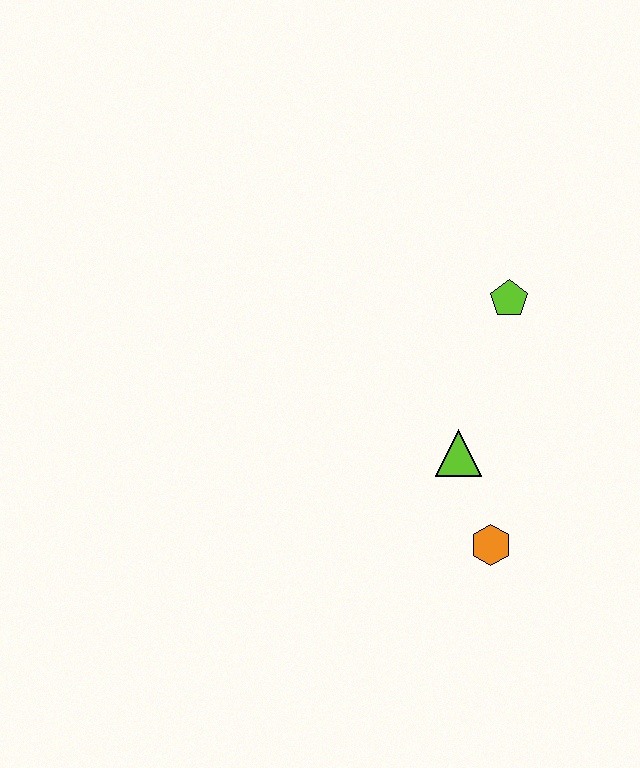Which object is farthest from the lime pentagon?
The orange hexagon is farthest from the lime pentagon.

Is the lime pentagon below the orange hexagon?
No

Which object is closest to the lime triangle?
The orange hexagon is closest to the lime triangle.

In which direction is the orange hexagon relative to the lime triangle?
The orange hexagon is below the lime triangle.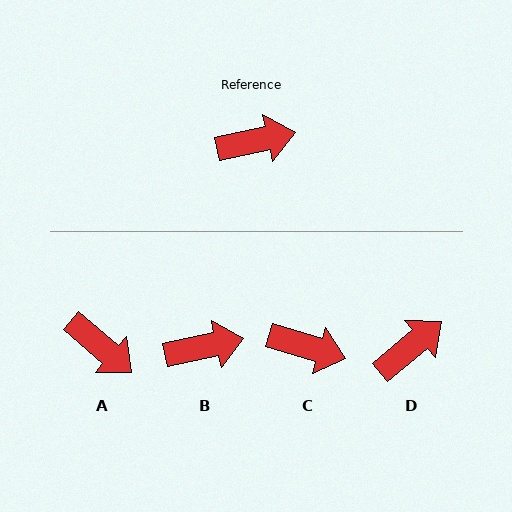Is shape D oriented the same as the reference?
No, it is off by about 27 degrees.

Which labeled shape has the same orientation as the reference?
B.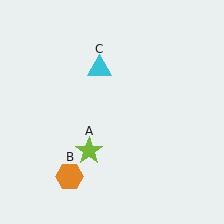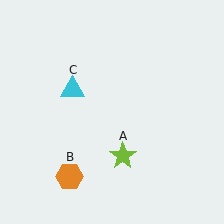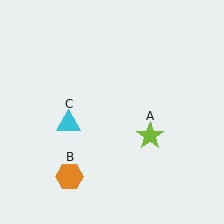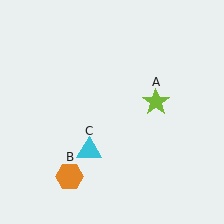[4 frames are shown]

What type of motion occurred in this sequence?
The lime star (object A), cyan triangle (object C) rotated counterclockwise around the center of the scene.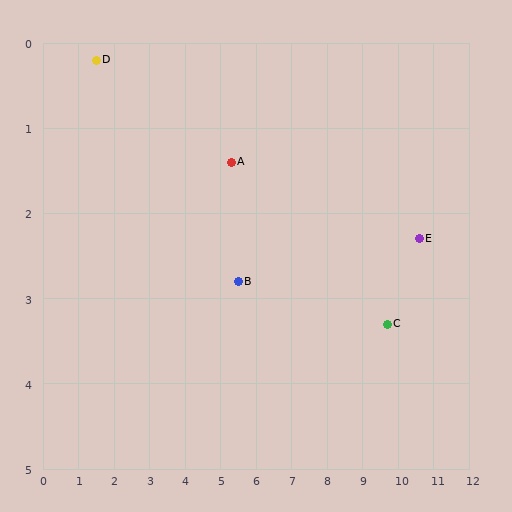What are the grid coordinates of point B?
Point B is at approximately (5.5, 2.8).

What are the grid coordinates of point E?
Point E is at approximately (10.6, 2.3).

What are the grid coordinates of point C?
Point C is at approximately (9.7, 3.3).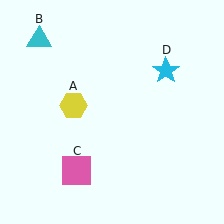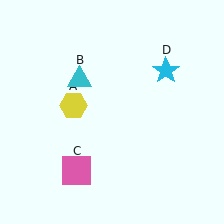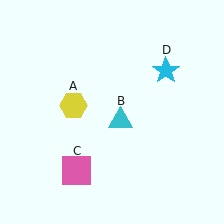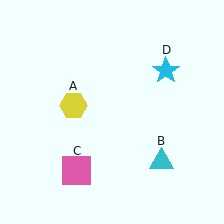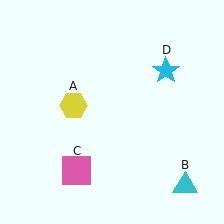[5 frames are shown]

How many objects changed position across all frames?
1 object changed position: cyan triangle (object B).